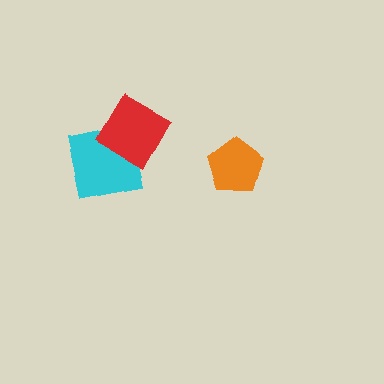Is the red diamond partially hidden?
No, no other shape covers it.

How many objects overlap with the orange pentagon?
0 objects overlap with the orange pentagon.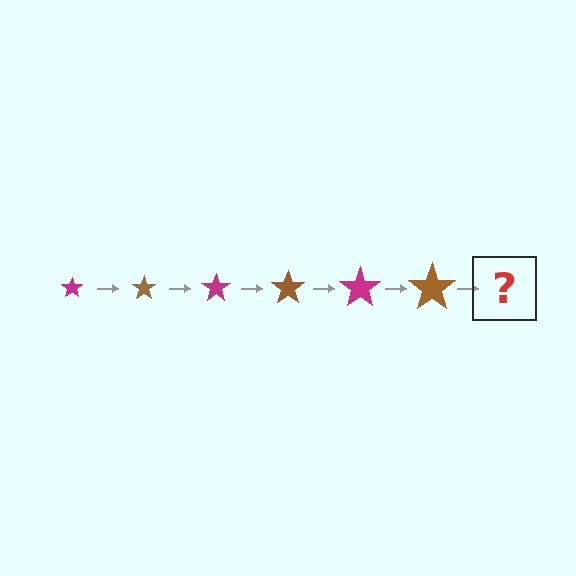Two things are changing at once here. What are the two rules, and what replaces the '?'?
The two rules are that the star grows larger each step and the color cycles through magenta and brown. The '?' should be a magenta star, larger than the previous one.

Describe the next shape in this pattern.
It should be a magenta star, larger than the previous one.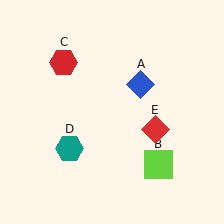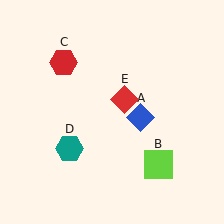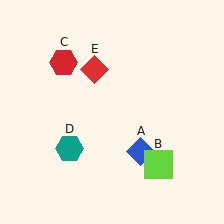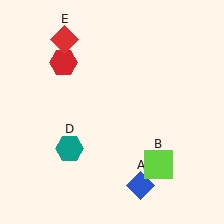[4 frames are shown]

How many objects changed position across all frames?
2 objects changed position: blue diamond (object A), red diamond (object E).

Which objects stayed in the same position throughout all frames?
Lime square (object B) and red hexagon (object C) and teal hexagon (object D) remained stationary.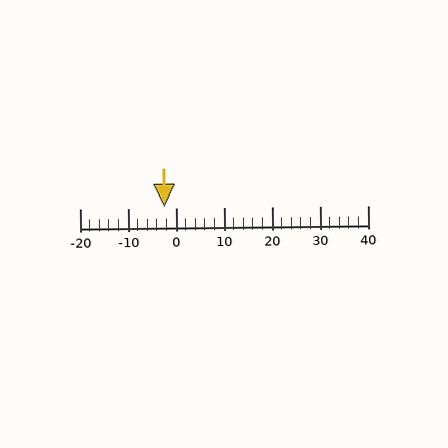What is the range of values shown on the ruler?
The ruler shows values from -20 to 40.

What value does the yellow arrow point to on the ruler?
The yellow arrow points to approximately -2.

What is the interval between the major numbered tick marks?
The major tick marks are spaced 10 units apart.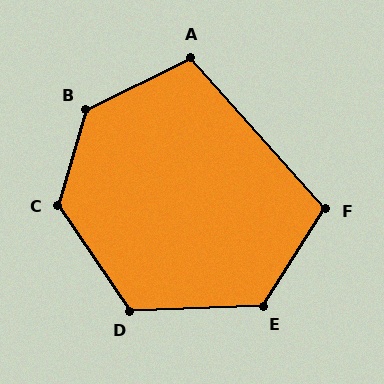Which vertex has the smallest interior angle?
A, at approximately 105 degrees.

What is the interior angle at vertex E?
Approximately 125 degrees (obtuse).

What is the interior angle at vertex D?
Approximately 122 degrees (obtuse).